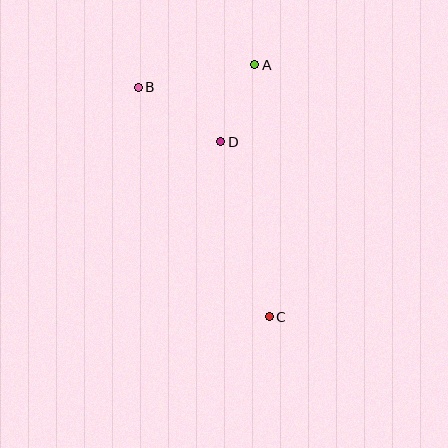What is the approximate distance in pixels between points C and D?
The distance between C and D is approximately 182 pixels.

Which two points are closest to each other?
Points A and D are closest to each other.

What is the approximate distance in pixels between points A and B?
The distance between A and B is approximately 119 pixels.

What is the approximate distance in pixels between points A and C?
The distance between A and C is approximately 252 pixels.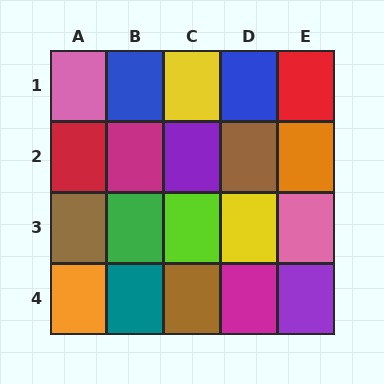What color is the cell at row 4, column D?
Magenta.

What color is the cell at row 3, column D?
Yellow.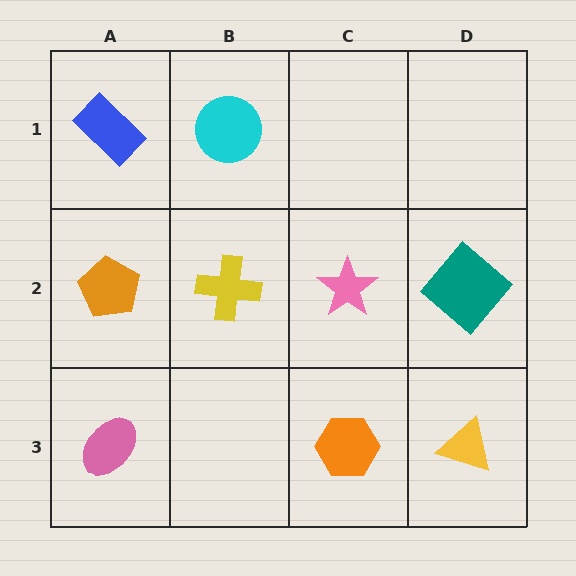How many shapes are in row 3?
3 shapes.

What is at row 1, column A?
A blue rectangle.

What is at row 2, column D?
A teal diamond.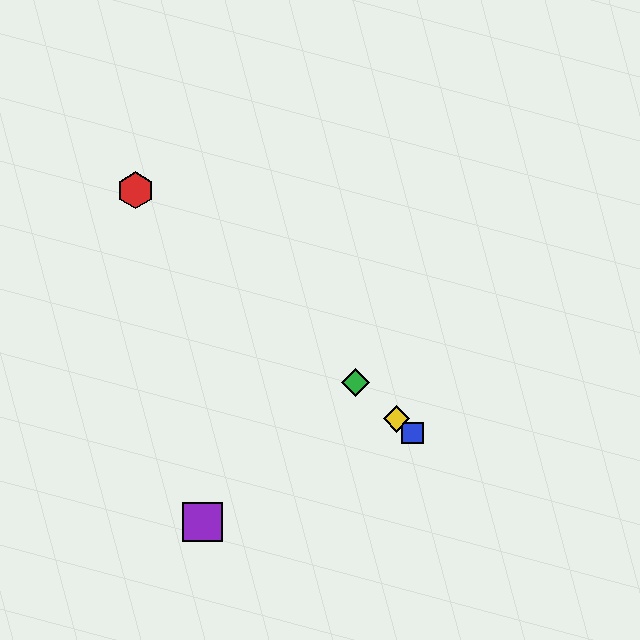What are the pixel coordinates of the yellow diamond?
The yellow diamond is at (396, 419).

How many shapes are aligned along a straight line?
4 shapes (the red hexagon, the blue square, the green diamond, the yellow diamond) are aligned along a straight line.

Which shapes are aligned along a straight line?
The red hexagon, the blue square, the green diamond, the yellow diamond are aligned along a straight line.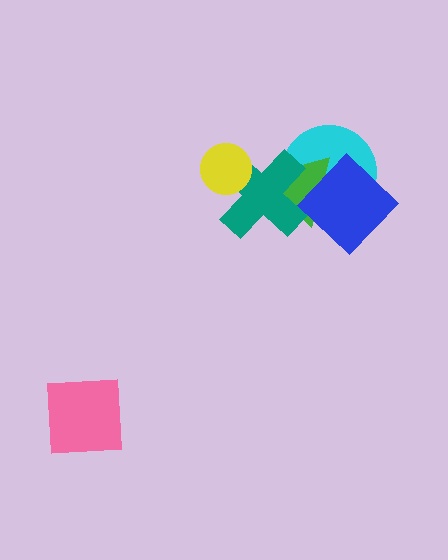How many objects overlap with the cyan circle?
3 objects overlap with the cyan circle.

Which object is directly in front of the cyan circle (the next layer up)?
The green triangle is directly in front of the cyan circle.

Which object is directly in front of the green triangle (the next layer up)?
The teal cross is directly in front of the green triangle.